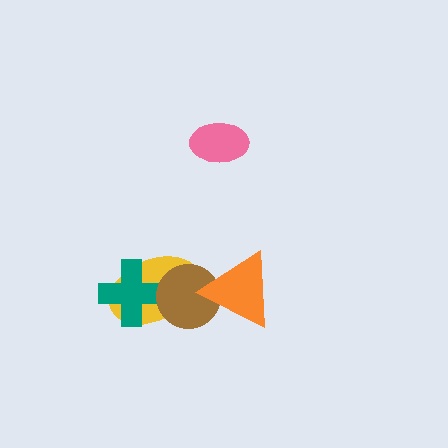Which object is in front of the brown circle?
The orange triangle is in front of the brown circle.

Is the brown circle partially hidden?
Yes, it is partially covered by another shape.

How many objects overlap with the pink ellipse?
0 objects overlap with the pink ellipse.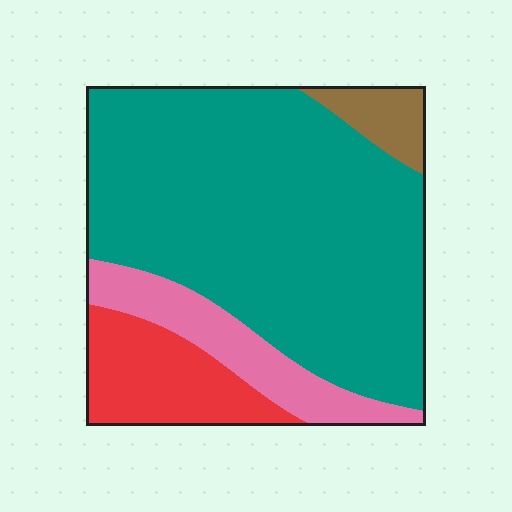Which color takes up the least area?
Brown, at roughly 5%.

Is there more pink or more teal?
Teal.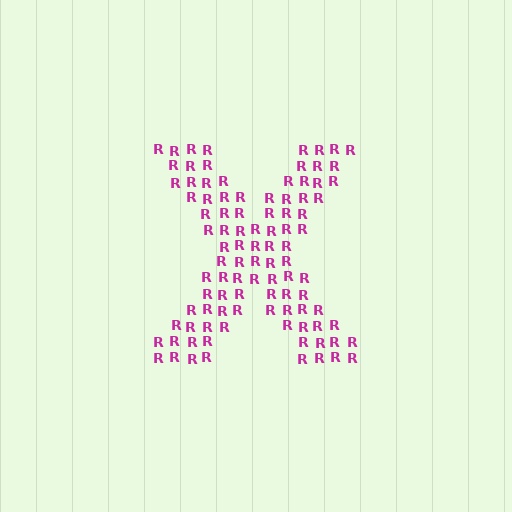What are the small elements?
The small elements are letter R's.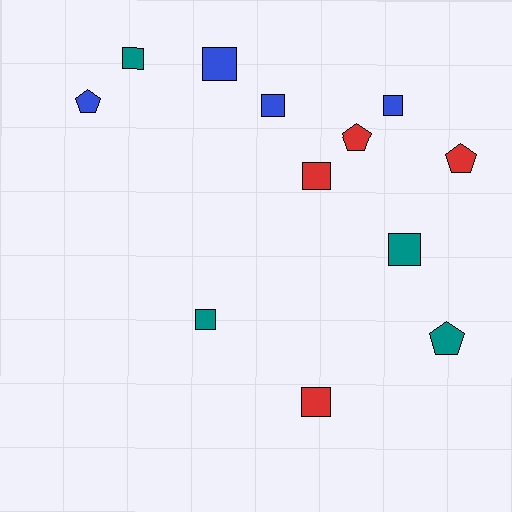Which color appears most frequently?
Teal, with 4 objects.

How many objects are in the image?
There are 12 objects.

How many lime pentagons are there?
There are no lime pentagons.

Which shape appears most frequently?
Square, with 8 objects.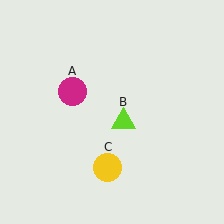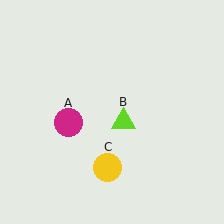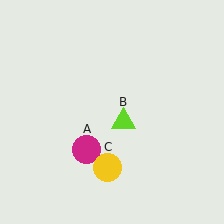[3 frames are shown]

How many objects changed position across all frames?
1 object changed position: magenta circle (object A).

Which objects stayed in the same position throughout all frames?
Lime triangle (object B) and yellow circle (object C) remained stationary.